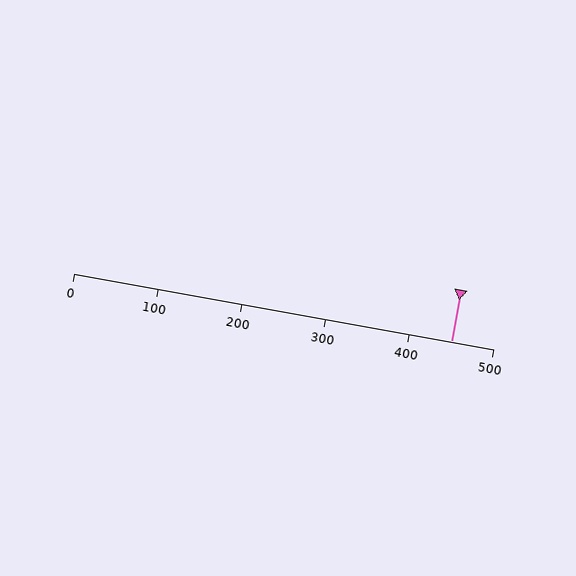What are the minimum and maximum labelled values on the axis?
The axis runs from 0 to 500.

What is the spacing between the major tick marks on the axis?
The major ticks are spaced 100 apart.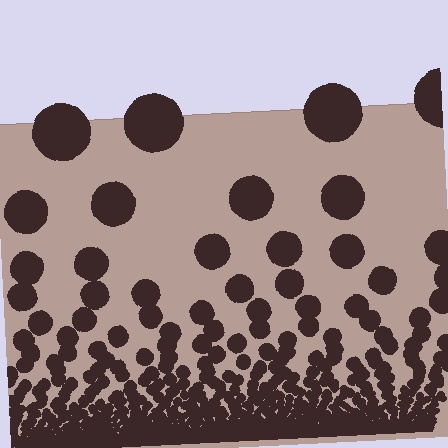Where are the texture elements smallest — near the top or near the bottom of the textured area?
Near the bottom.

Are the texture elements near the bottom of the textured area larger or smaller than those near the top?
Smaller. The gradient is inverted — elements near the bottom are smaller and denser.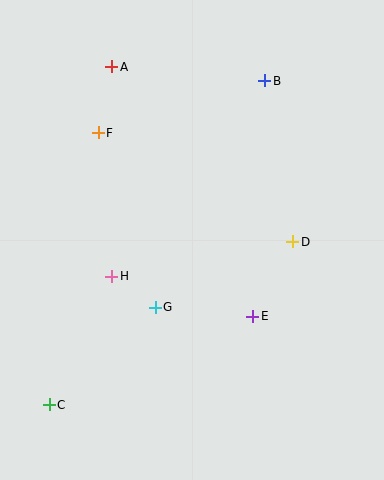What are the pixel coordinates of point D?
Point D is at (293, 242).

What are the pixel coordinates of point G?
Point G is at (155, 307).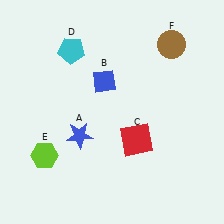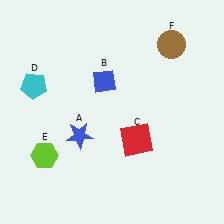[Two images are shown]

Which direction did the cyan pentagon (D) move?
The cyan pentagon (D) moved left.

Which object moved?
The cyan pentagon (D) moved left.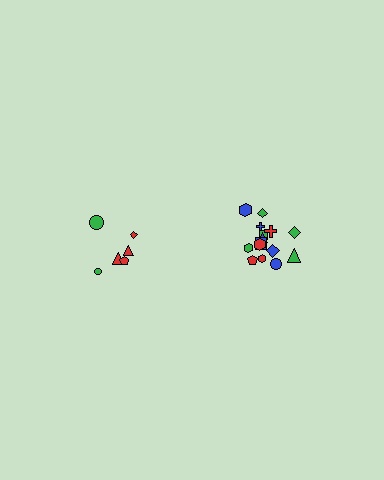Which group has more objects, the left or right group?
The right group.